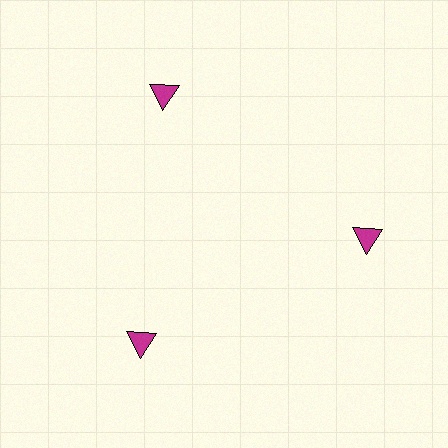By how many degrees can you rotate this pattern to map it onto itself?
The pattern maps onto itself every 120 degrees of rotation.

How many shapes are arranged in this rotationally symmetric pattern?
There are 3 shapes, arranged in 3 groups of 1.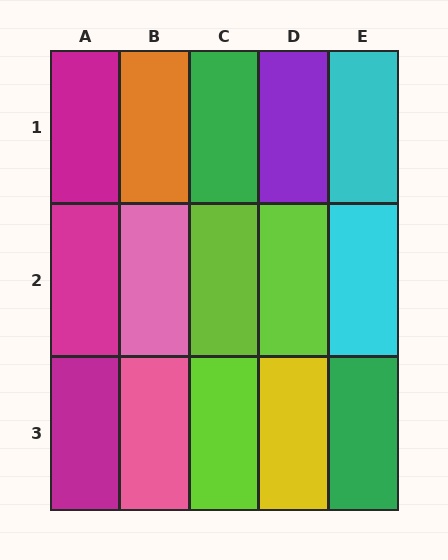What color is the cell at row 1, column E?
Cyan.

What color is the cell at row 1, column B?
Orange.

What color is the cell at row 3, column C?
Lime.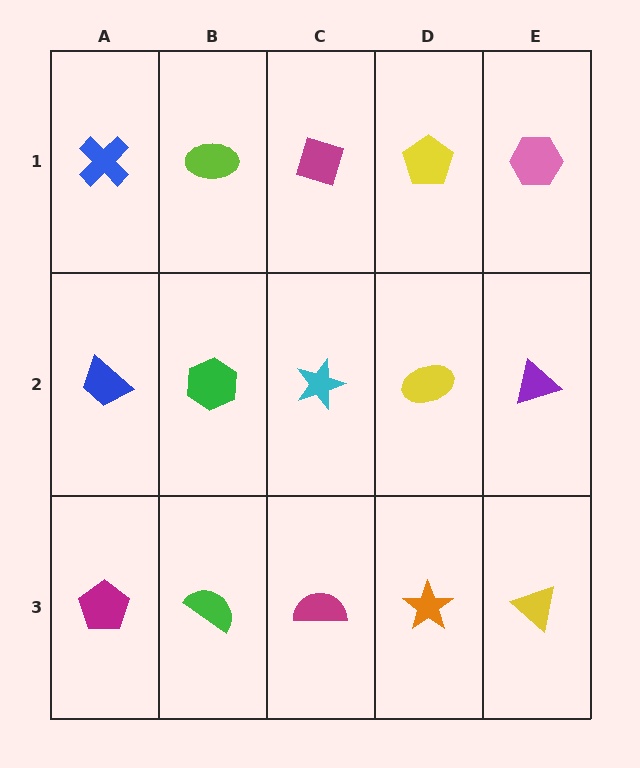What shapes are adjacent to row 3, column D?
A yellow ellipse (row 2, column D), a magenta semicircle (row 3, column C), a yellow triangle (row 3, column E).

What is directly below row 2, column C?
A magenta semicircle.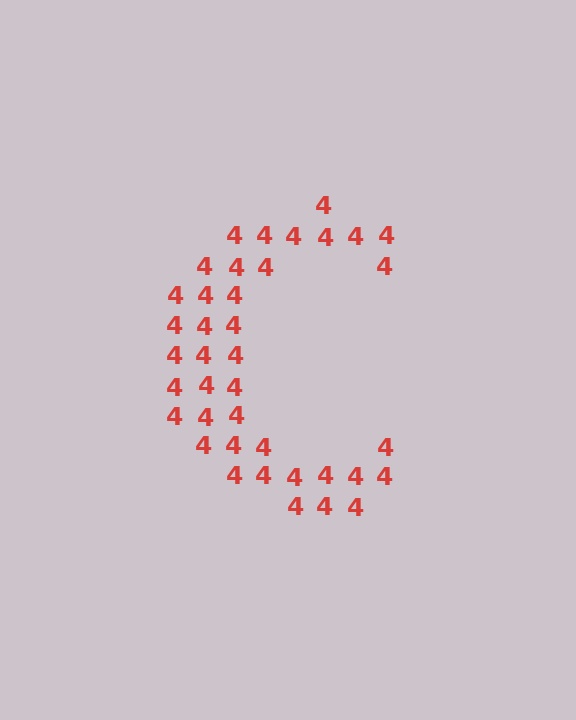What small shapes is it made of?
It is made of small digit 4's.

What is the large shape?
The large shape is the letter C.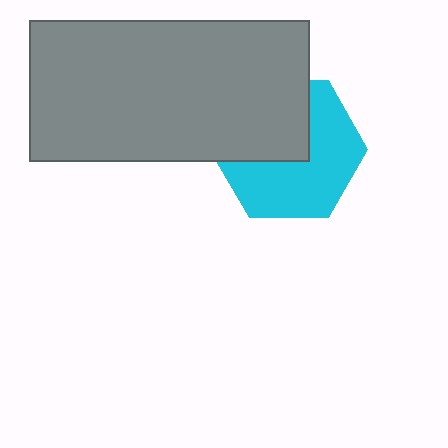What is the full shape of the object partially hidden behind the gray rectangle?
The partially hidden object is a cyan hexagon.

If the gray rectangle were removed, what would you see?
You would see the complete cyan hexagon.